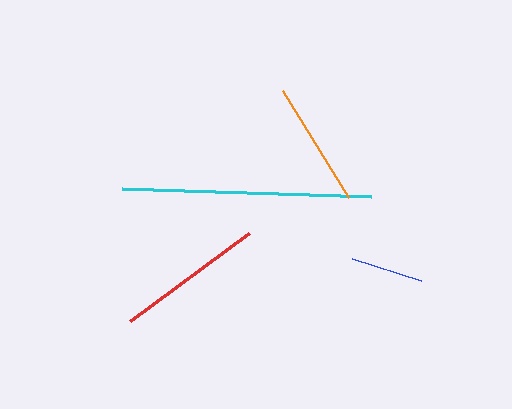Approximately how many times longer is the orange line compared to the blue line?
The orange line is approximately 1.8 times the length of the blue line.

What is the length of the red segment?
The red segment is approximately 147 pixels long.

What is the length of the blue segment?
The blue segment is approximately 72 pixels long.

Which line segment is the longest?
The cyan line is the longest at approximately 249 pixels.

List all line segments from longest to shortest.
From longest to shortest: cyan, red, orange, blue.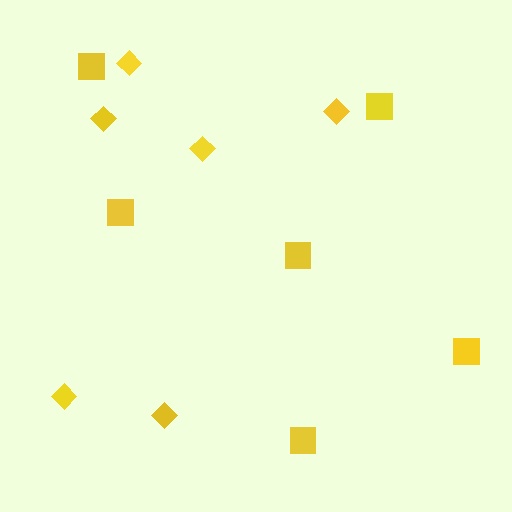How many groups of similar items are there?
There are 2 groups: one group of squares (6) and one group of diamonds (6).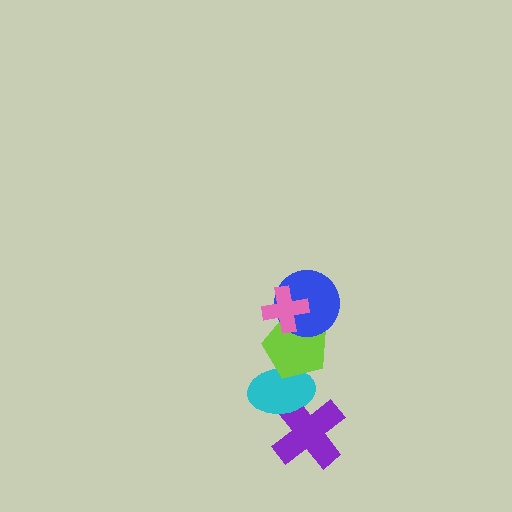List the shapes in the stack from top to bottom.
From top to bottom: the pink cross, the blue circle, the lime pentagon, the cyan ellipse, the purple cross.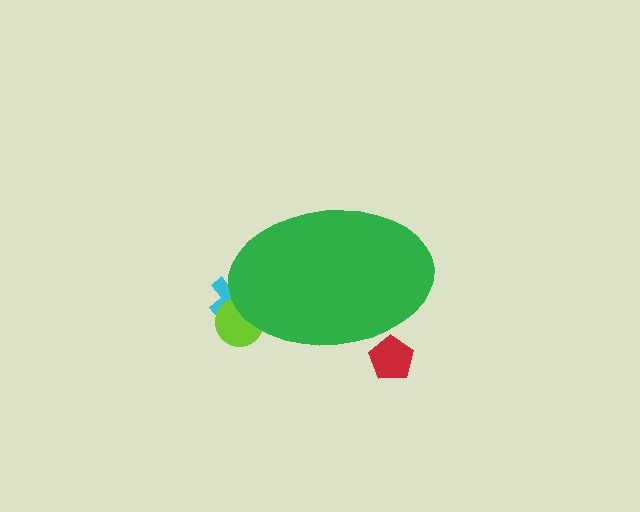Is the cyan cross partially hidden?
Yes, the cyan cross is partially hidden behind the green ellipse.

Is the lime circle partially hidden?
Yes, the lime circle is partially hidden behind the green ellipse.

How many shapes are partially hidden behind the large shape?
3 shapes are partially hidden.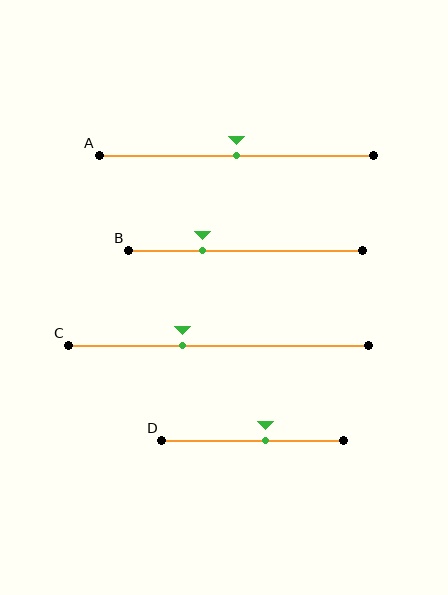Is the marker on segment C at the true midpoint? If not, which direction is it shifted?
No, the marker on segment C is shifted to the left by about 12% of the segment length.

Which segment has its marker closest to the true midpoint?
Segment A has its marker closest to the true midpoint.